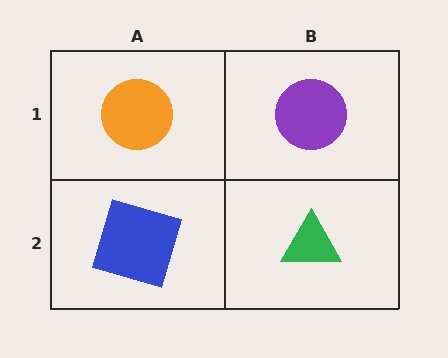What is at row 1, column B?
A purple circle.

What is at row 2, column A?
A blue square.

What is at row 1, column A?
An orange circle.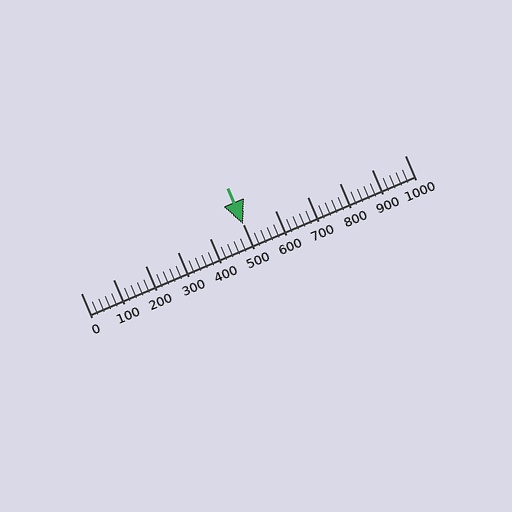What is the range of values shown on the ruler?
The ruler shows values from 0 to 1000.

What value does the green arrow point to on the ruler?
The green arrow points to approximately 500.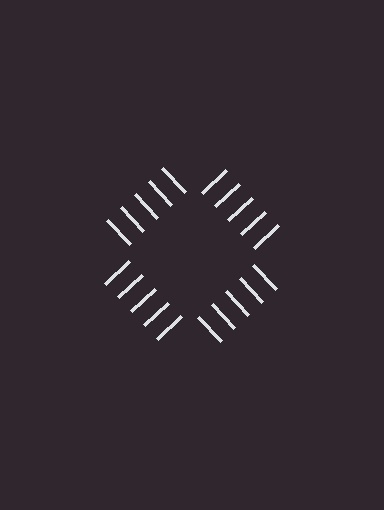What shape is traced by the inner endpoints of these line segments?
An illusory square — the line segments terminate on its edges but no continuous stroke is drawn.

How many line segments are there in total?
20 — 5 along each of the 4 edges.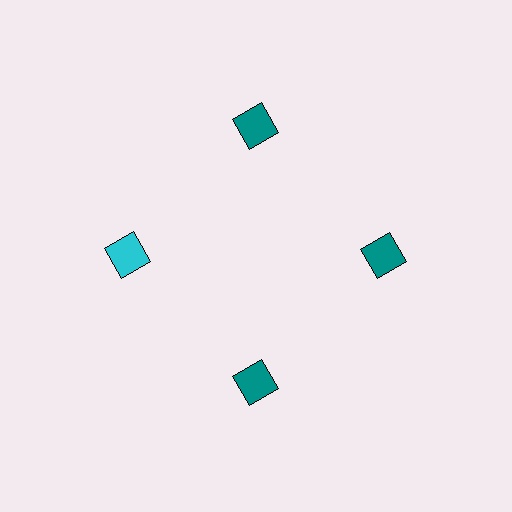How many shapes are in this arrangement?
There are 4 shapes arranged in a ring pattern.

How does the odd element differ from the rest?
It has a different color: cyan instead of teal.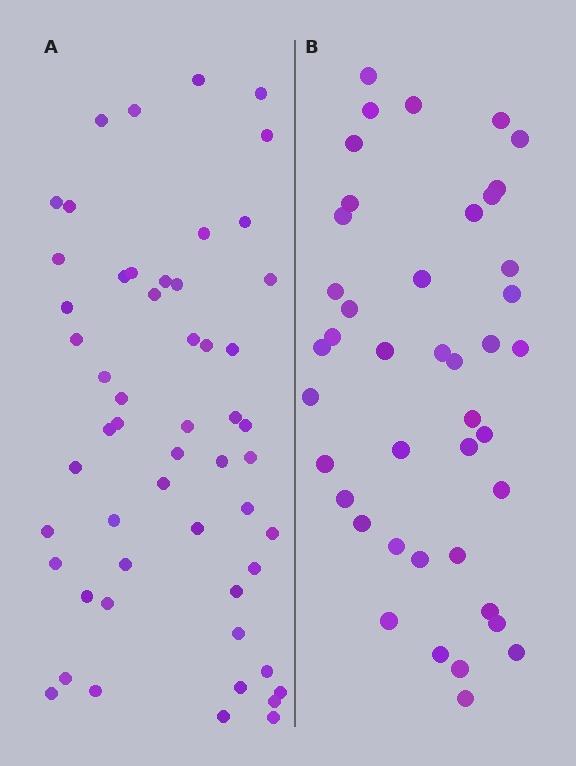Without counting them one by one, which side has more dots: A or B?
Region A (the left region) has more dots.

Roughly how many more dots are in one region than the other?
Region A has roughly 12 or so more dots than region B.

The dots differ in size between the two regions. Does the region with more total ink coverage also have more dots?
No. Region B has more total ink coverage because its dots are larger, but region A actually contains more individual dots. Total area can be misleading — the number of items is what matters here.